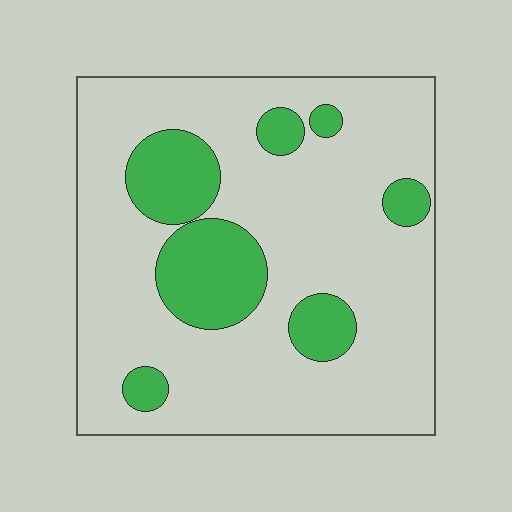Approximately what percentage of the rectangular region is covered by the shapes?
Approximately 20%.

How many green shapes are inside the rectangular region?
7.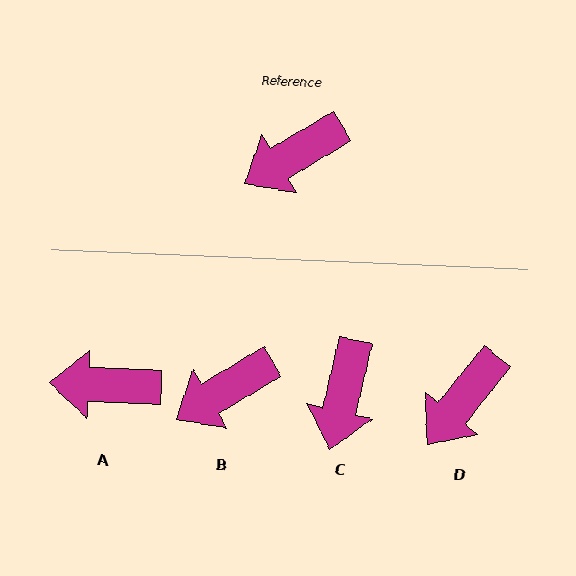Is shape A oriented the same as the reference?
No, it is off by about 33 degrees.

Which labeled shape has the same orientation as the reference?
B.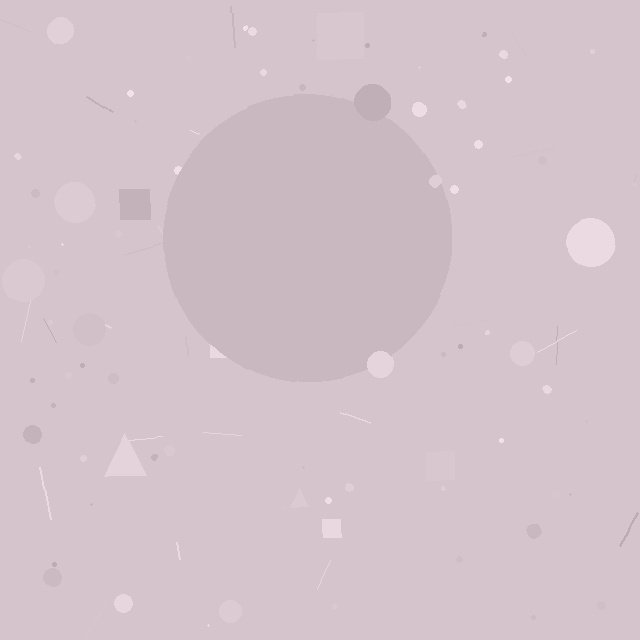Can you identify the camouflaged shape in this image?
The camouflaged shape is a circle.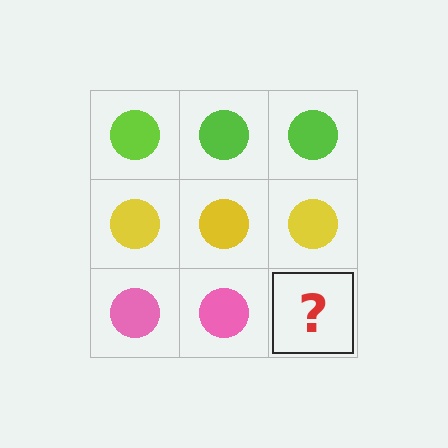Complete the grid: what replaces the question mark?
The question mark should be replaced with a pink circle.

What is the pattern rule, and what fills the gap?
The rule is that each row has a consistent color. The gap should be filled with a pink circle.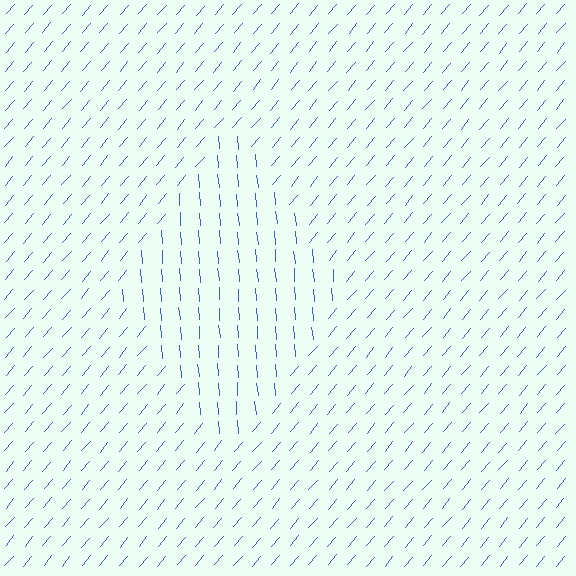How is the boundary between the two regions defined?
The boundary is defined purely by a change in line orientation (approximately 45 degrees difference). All lines are the same color and thickness.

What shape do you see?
I see a diamond.